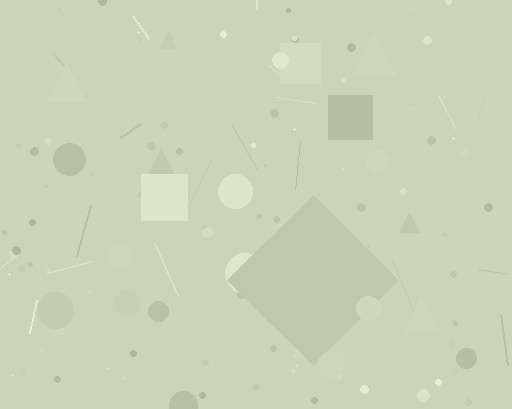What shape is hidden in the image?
A diamond is hidden in the image.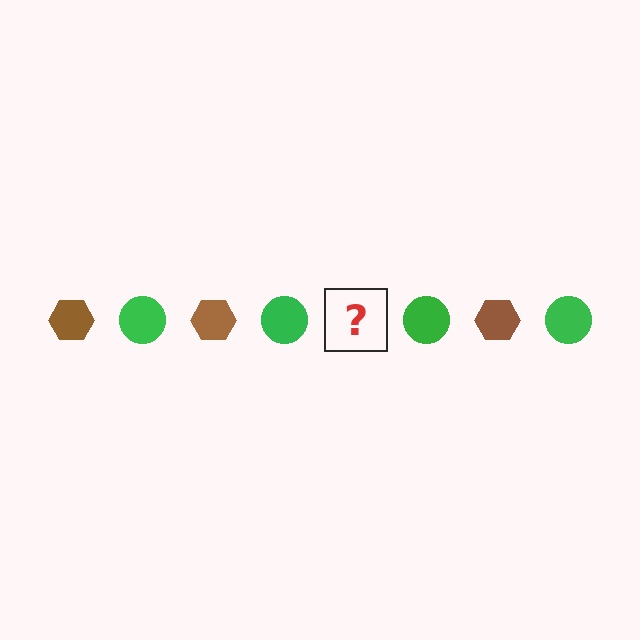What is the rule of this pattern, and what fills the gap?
The rule is that the pattern alternates between brown hexagon and green circle. The gap should be filled with a brown hexagon.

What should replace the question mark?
The question mark should be replaced with a brown hexagon.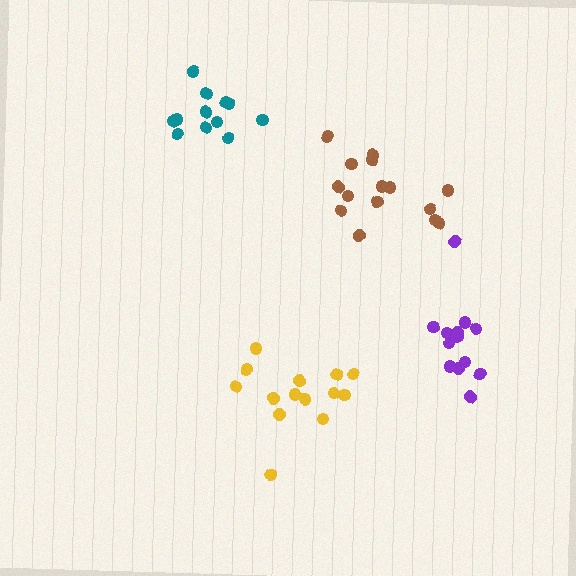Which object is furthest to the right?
The purple cluster is rightmost.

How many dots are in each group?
Group 1: 15 dots, Group 2: 13 dots, Group 3: 14 dots, Group 4: 12 dots (54 total).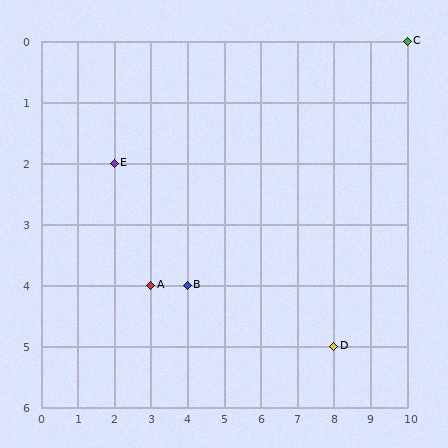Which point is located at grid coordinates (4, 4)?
Point B is at (4, 4).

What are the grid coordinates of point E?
Point E is at grid coordinates (2, 2).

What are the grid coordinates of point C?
Point C is at grid coordinates (10, 0).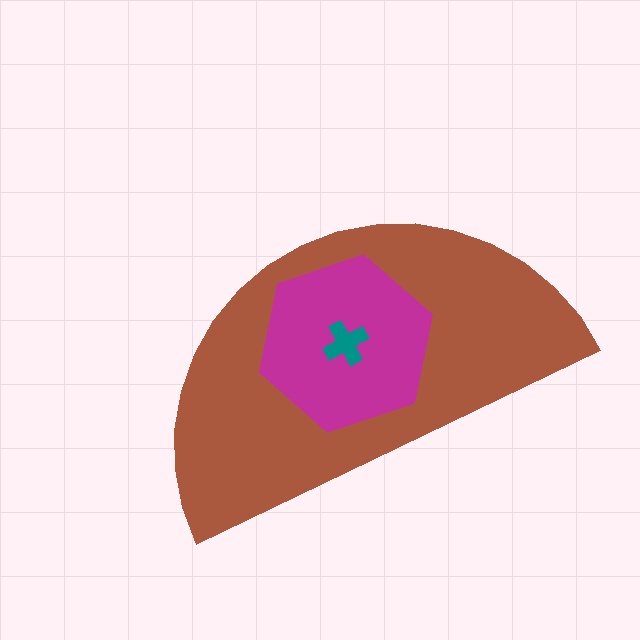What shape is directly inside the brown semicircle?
The magenta hexagon.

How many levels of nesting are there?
3.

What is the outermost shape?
The brown semicircle.